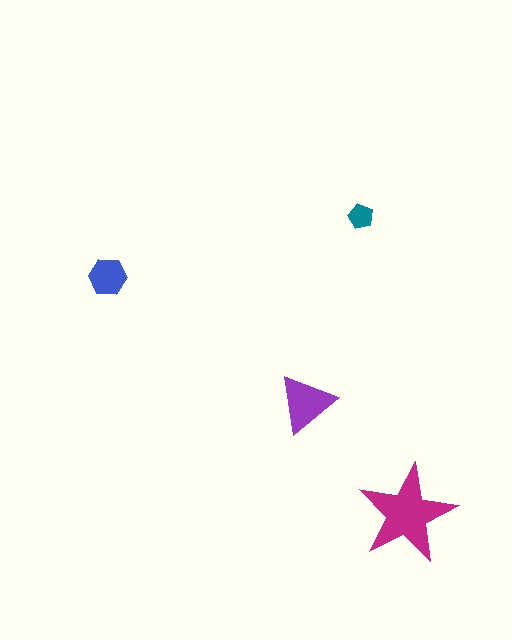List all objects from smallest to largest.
The teal pentagon, the blue hexagon, the purple triangle, the magenta star.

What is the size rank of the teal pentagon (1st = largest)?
4th.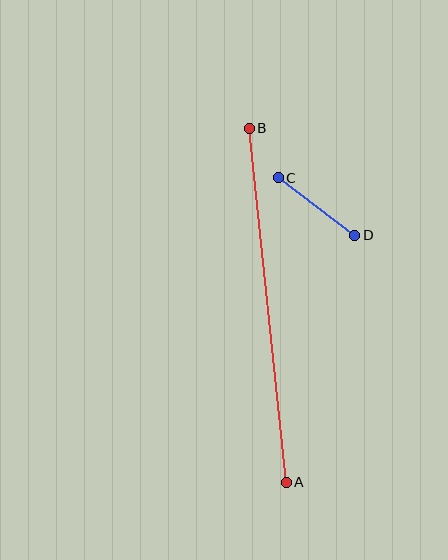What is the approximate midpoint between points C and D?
The midpoint is at approximately (317, 206) pixels.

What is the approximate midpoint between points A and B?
The midpoint is at approximately (268, 305) pixels.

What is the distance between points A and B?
The distance is approximately 356 pixels.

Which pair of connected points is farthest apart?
Points A and B are farthest apart.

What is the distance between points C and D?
The distance is approximately 96 pixels.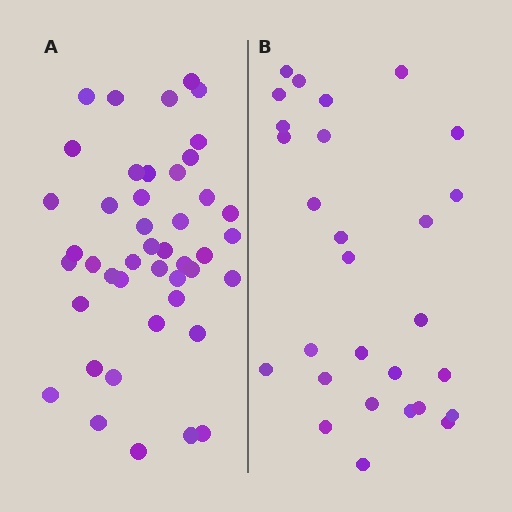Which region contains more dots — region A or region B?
Region A (the left region) has more dots.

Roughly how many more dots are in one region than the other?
Region A has approximately 15 more dots than region B.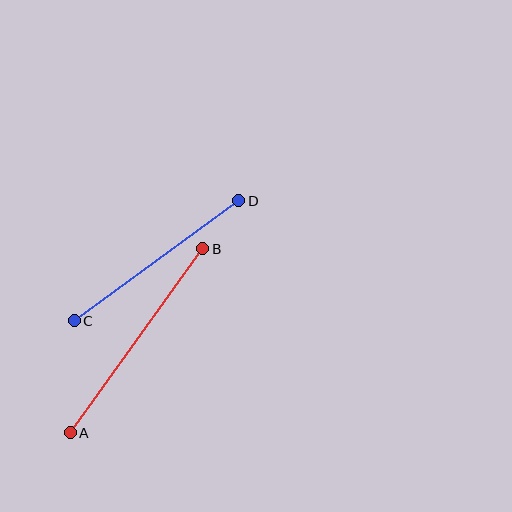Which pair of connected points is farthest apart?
Points A and B are farthest apart.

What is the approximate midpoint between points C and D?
The midpoint is at approximately (156, 261) pixels.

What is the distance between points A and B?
The distance is approximately 227 pixels.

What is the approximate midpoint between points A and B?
The midpoint is at approximately (136, 341) pixels.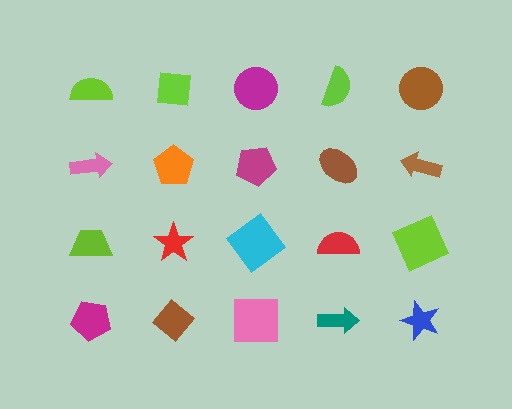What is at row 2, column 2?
An orange pentagon.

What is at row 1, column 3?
A magenta circle.